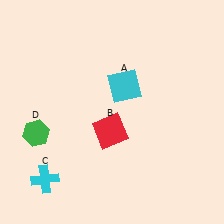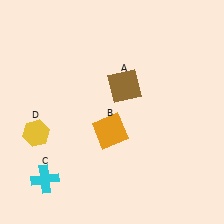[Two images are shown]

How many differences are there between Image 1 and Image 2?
There are 3 differences between the two images.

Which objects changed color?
A changed from cyan to brown. B changed from red to orange. D changed from green to yellow.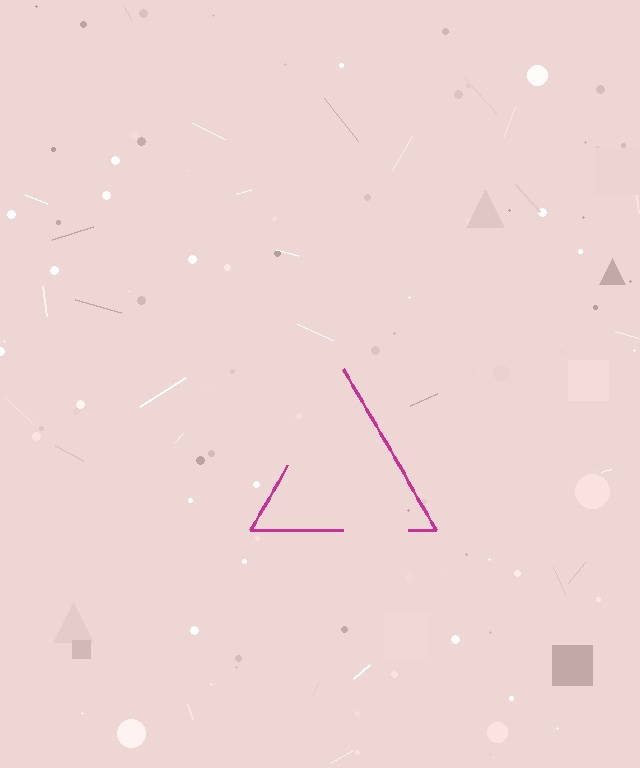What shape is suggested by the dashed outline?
The dashed outline suggests a triangle.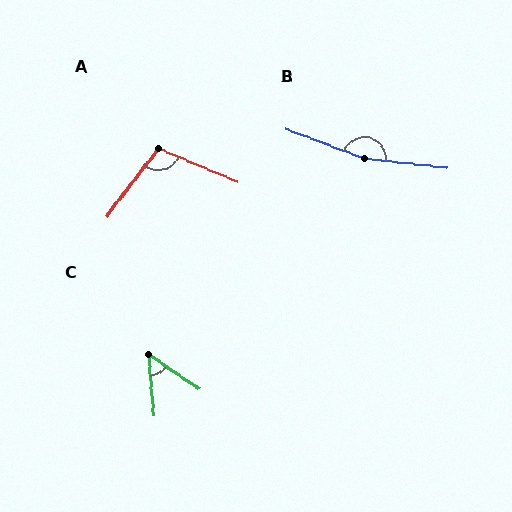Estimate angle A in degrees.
Approximately 105 degrees.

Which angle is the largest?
B, at approximately 166 degrees.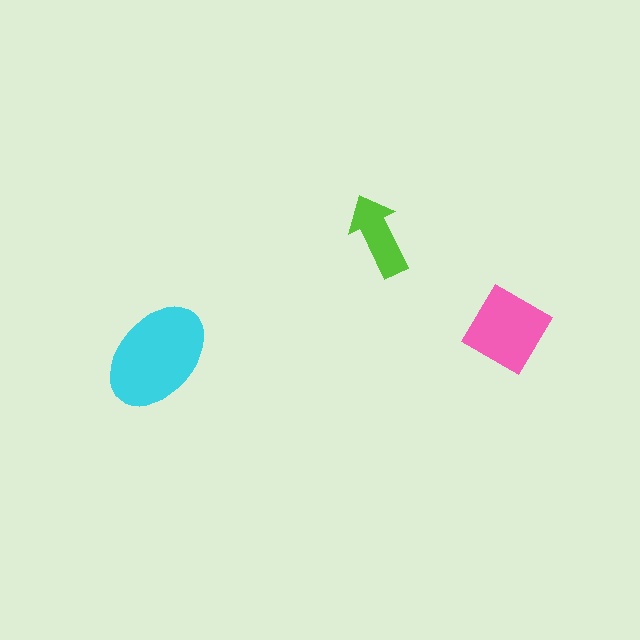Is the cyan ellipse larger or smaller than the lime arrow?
Larger.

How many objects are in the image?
There are 3 objects in the image.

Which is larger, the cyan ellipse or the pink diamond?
The cyan ellipse.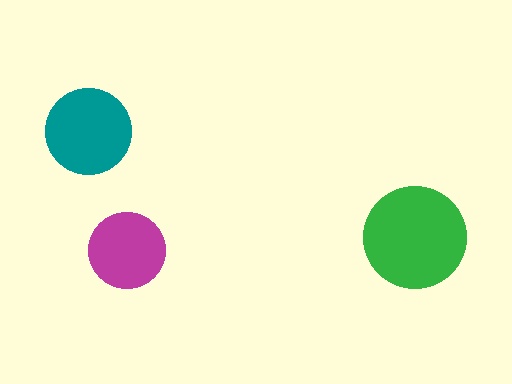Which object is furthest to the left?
The teal circle is leftmost.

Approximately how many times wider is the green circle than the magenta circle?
About 1.5 times wider.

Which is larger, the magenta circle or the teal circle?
The teal one.